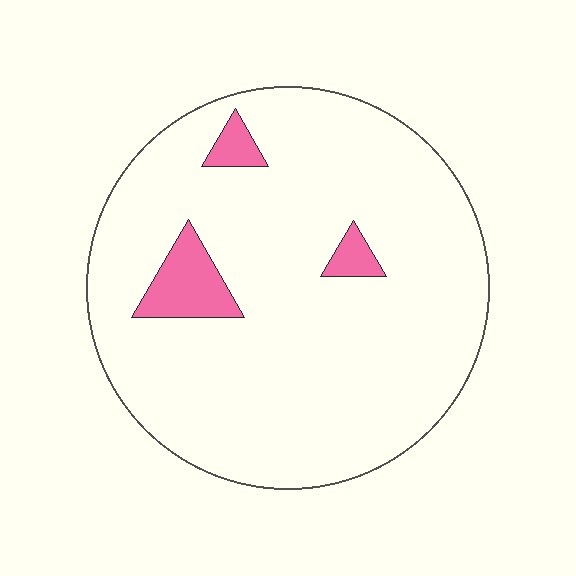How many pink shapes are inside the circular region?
3.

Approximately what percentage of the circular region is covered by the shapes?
Approximately 10%.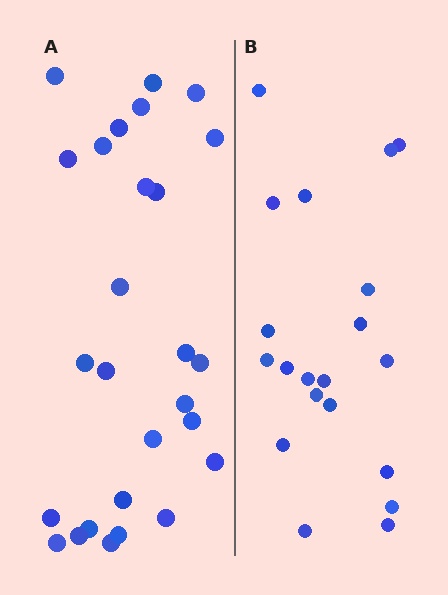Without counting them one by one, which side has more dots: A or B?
Region A (the left region) has more dots.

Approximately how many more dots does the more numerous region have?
Region A has roughly 8 or so more dots than region B.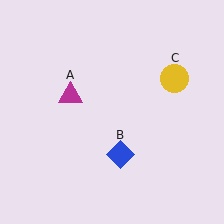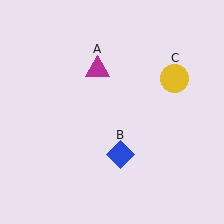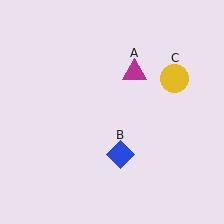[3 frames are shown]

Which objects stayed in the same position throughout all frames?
Blue diamond (object B) and yellow circle (object C) remained stationary.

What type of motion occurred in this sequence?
The magenta triangle (object A) rotated clockwise around the center of the scene.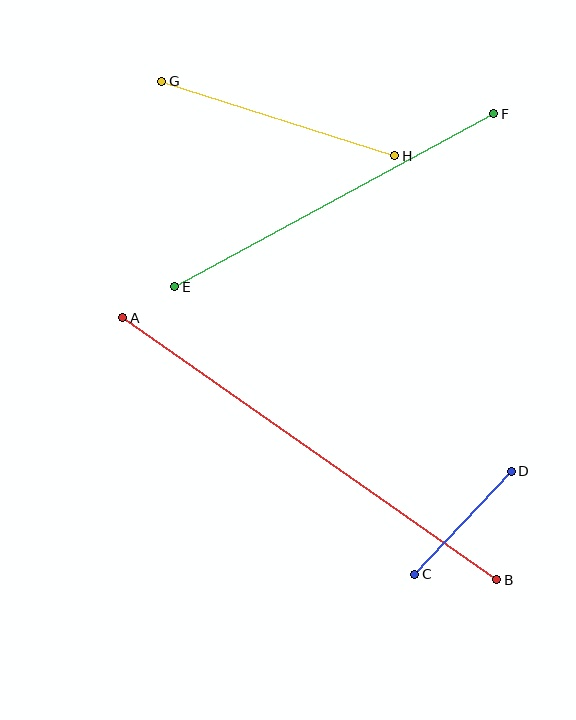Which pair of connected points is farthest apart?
Points A and B are farthest apart.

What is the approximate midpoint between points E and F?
The midpoint is at approximately (334, 200) pixels.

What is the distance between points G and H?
The distance is approximately 245 pixels.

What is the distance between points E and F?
The distance is approximately 363 pixels.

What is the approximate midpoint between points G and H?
The midpoint is at approximately (278, 118) pixels.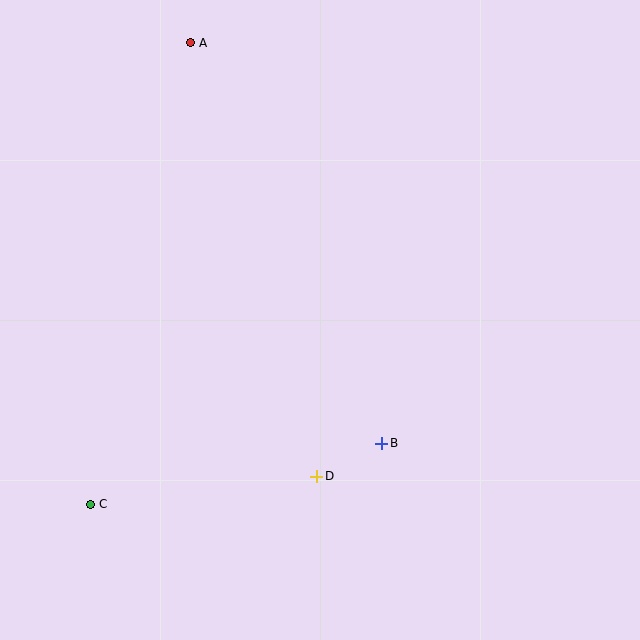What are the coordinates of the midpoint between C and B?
The midpoint between C and B is at (236, 474).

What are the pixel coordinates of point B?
Point B is at (382, 443).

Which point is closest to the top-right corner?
Point A is closest to the top-right corner.